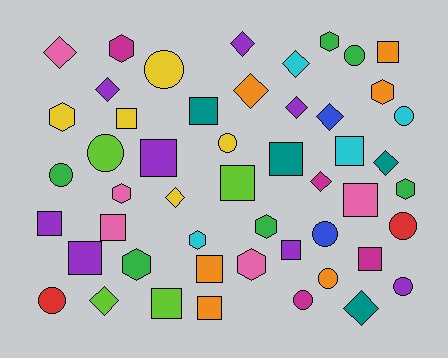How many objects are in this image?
There are 50 objects.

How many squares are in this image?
There are 16 squares.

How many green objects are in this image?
There are 6 green objects.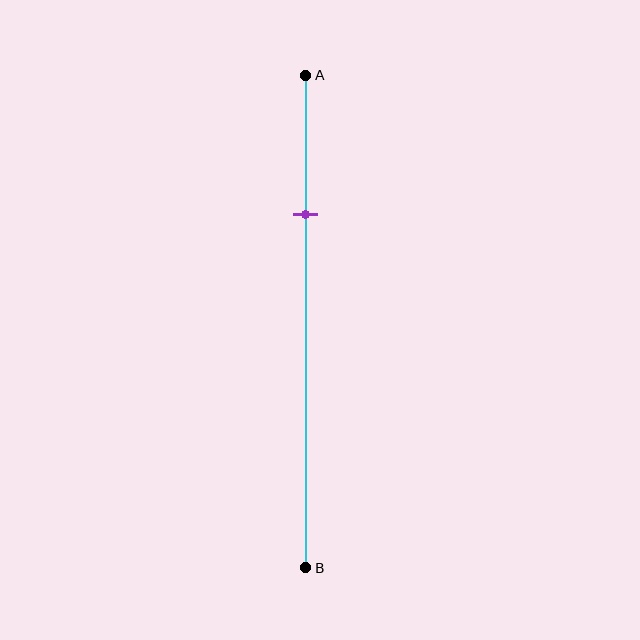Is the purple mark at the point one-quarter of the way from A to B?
No, the mark is at about 30% from A, not at the 25% one-quarter point.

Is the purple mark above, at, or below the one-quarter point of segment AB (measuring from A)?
The purple mark is below the one-quarter point of segment AB.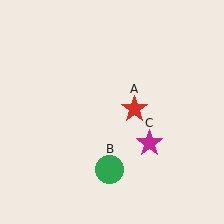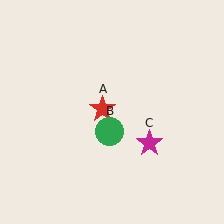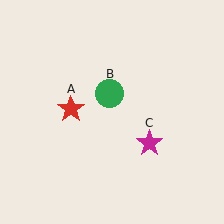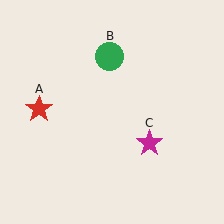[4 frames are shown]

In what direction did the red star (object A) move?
The red star (object A) moved left.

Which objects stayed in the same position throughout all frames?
Magenta star (object C) remained stationary.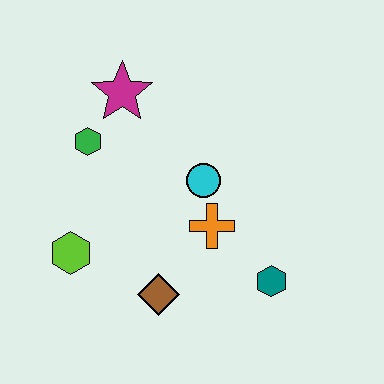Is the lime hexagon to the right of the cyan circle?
No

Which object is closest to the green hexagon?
The magenta star is closest to the green hexagon.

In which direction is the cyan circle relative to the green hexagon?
The cyan circle is to the right of the green hexagon.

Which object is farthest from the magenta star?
The teal hexagon is farthest from the magenta star.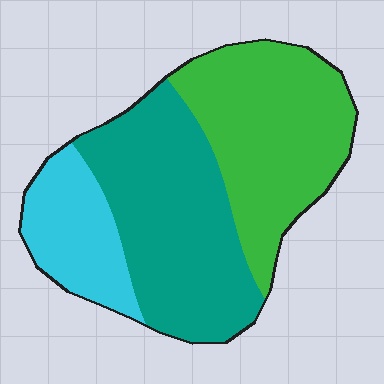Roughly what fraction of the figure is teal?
Teal takes up about two fifths (2/5) of the figure.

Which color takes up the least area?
Cyan, at roughly 20%.